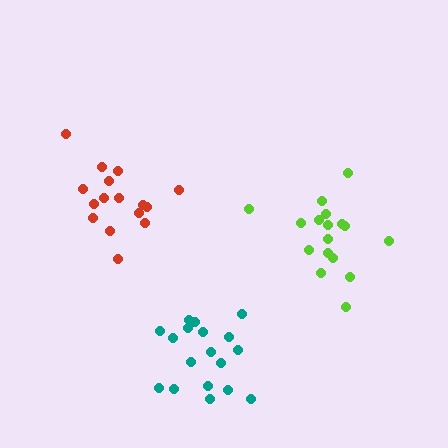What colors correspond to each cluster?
The clusters are colored: teal, red, lime.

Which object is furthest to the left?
The red cluster is leftmost.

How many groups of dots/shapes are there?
There are 3 groups.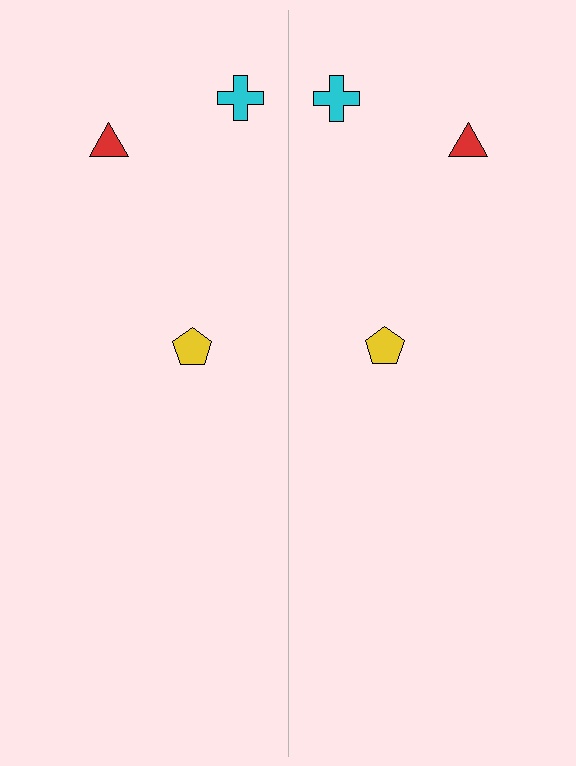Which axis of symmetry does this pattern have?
The pattern has a vertical axis of symmetry running through the center of the image.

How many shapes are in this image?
There are 6 shapes in this image.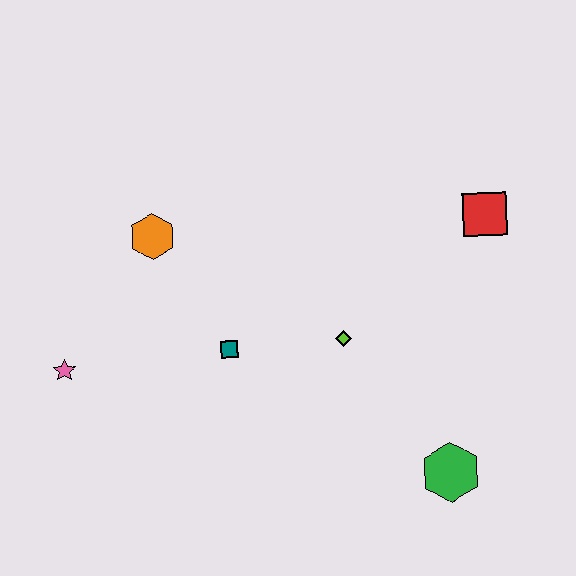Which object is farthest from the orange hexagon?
The green hexagon is farthest from the orange hexagon.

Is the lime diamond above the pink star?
Yes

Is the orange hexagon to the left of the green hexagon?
Yes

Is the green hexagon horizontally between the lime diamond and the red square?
Yes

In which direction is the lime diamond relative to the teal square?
The lime diamond is to the right of the teal square.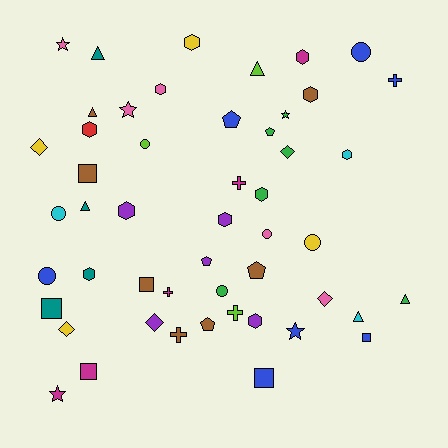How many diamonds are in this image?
There are 5 diamonds.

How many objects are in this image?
There are 50 objects.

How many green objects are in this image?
There are 6 green objects.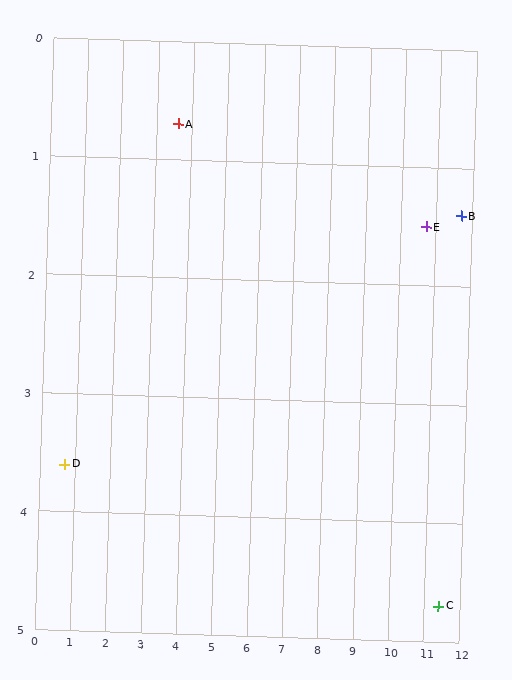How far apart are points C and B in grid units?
Points C and B are about 3.3 grid units apart.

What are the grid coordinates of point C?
Point C is at approximately (11.4, 4.7).